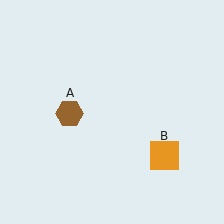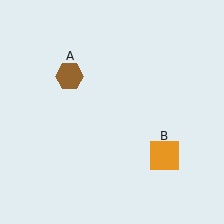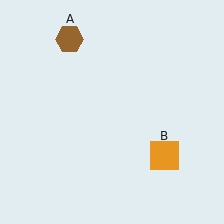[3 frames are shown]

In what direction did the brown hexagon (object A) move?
The brown hexagon (object A) moved up.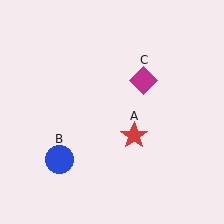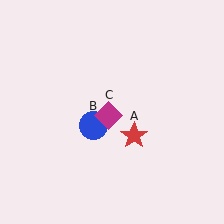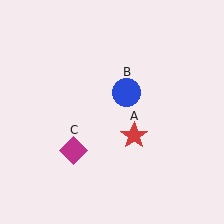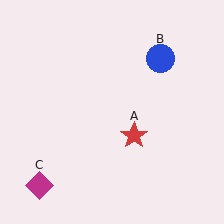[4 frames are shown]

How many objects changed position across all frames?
2 objects changed position: blue circle (object B), magenta diamond (object C).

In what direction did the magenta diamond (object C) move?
The magenta diamond (object C) moved down and to the left.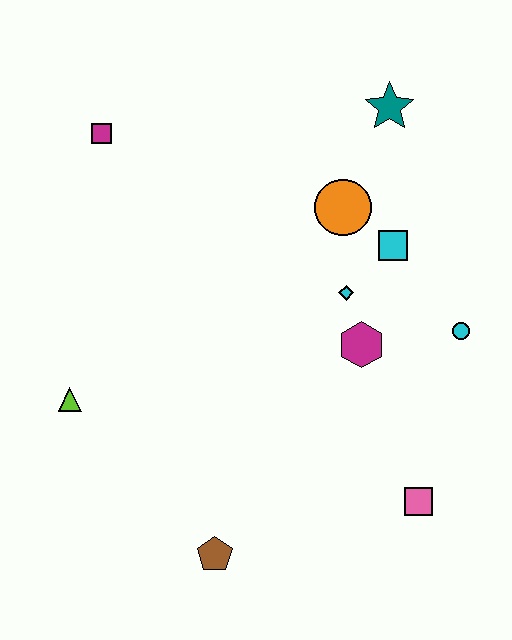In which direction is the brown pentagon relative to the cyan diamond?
The brown pentagon is below the cyan diamond.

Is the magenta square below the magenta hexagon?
No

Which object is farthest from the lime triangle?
The teal star is farthest from the lime triangle.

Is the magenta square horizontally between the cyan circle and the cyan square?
No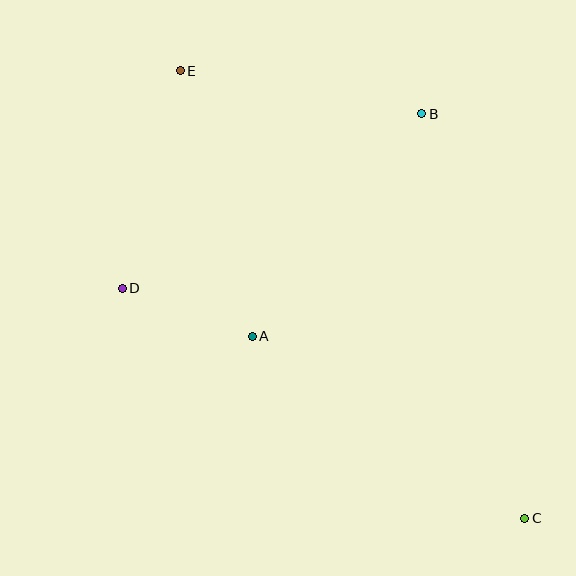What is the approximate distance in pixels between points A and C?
The distance between A and C is approximately 328 pixels.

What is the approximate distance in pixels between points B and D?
The distance between B and D is approximately 347 pixels.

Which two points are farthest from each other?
Points C and E are farthest from each other.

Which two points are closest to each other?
Points A and D are closest to each other.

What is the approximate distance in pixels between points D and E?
The distance between D and E is approximately 225 pixels.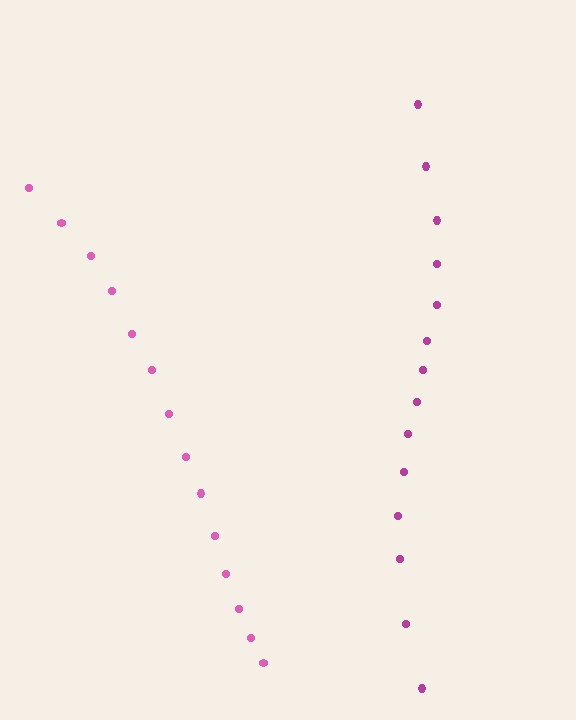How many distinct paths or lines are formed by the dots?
There are 2 distinct paths.